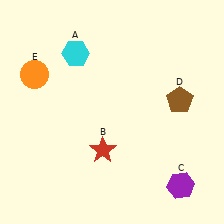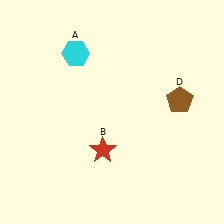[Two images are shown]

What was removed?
The purple hexagon (C), the orange circle (E) were removed in Image 2.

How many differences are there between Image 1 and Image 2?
There are 2 differences between the two images.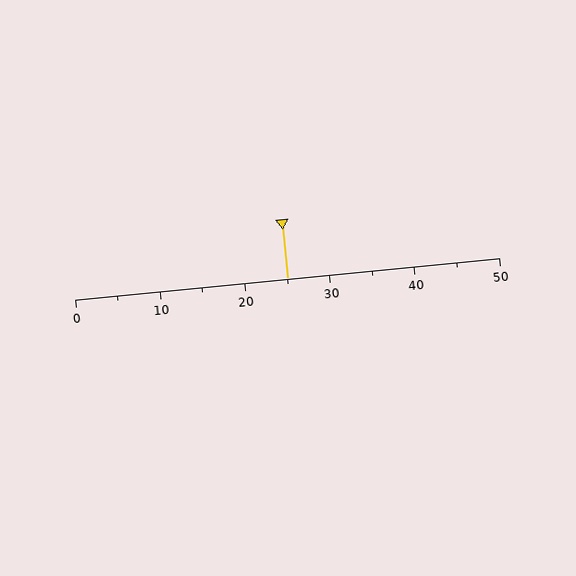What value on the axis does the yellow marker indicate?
The marker indicates approximately 25.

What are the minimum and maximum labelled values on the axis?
The axis runs from 0 to 50.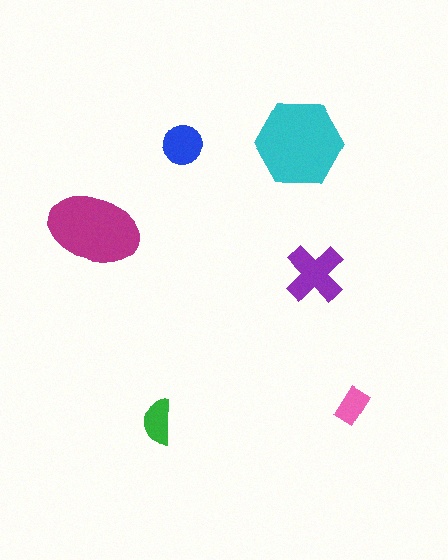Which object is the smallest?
The pink rectangle.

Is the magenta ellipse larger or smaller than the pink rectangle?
Larger.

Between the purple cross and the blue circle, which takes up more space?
The purple cross.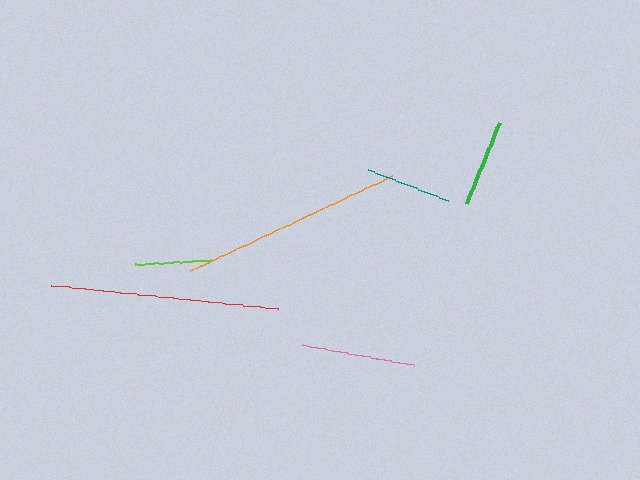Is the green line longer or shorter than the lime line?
The green line is longer than the lime line.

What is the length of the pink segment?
The pink segment is approximately 113 pixels long.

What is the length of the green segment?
The green segment is approximately 87 pixels long.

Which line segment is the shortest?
The lime line is the shortest at approximately 76 pixels.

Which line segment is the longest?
The red line is the longest at approximately 228 pixels.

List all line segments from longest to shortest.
From longest to shortest: red, orange, pink, green, teal, lime.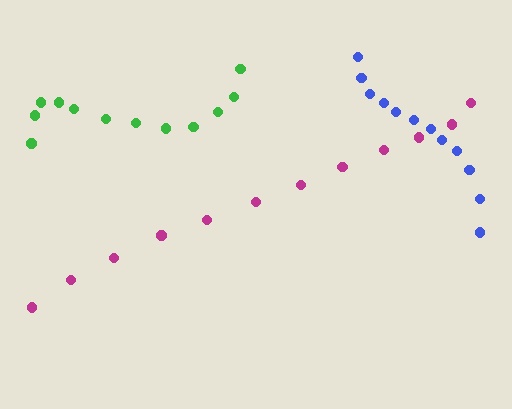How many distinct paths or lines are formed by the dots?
There are 3 distinct paths.